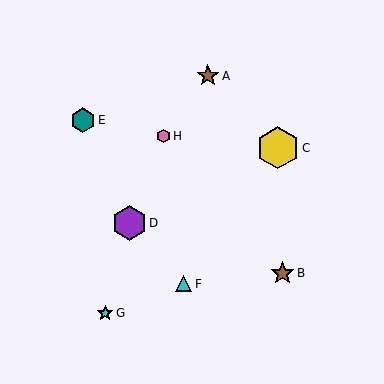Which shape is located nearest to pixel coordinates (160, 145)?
The pink hexagon (labeled H) at (164, 136) is nearest to that location.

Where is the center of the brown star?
The center of the brown star is at (208, 76).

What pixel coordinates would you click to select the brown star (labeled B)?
Click at (282, 273) to select the brown star B.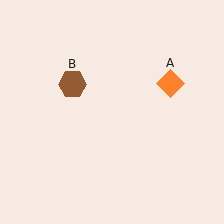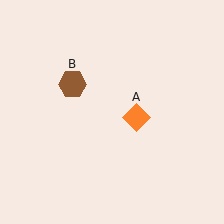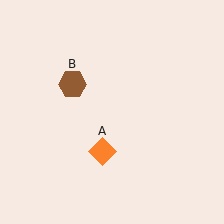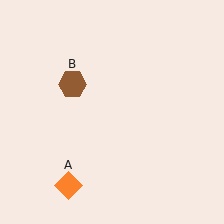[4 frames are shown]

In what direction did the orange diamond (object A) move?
The orange diamond (object A) moved down and to the left.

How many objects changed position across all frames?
1 object changed position: orange diamond (object A).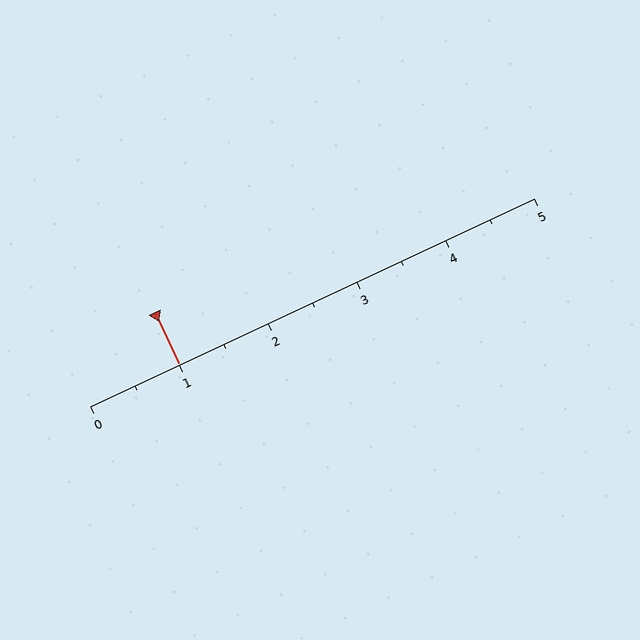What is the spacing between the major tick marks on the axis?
The major ticks are spaced 1 apart.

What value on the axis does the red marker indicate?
The marker indicates approximately 1.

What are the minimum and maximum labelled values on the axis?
The axis runs from 0 to 5.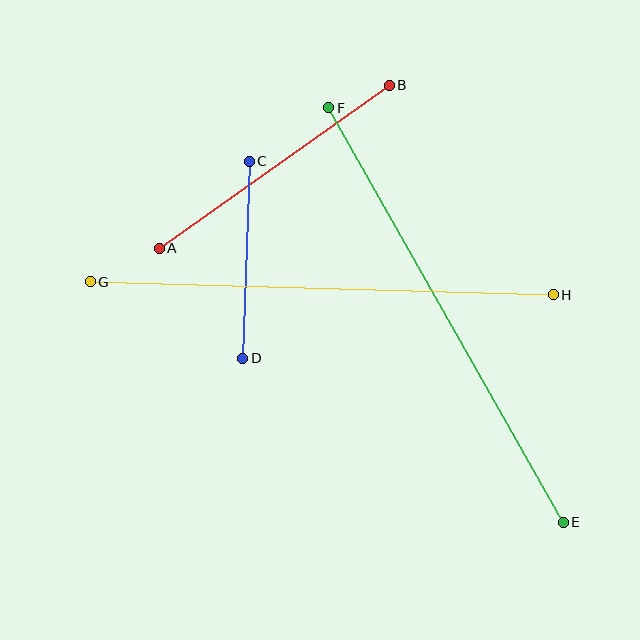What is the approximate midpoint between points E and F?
The midpoint is at approximately (446, 315) pixels.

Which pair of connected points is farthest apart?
Points E and F are farthest apart.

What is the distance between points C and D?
The distance is approximately 197 pixels.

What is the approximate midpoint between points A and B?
The midpoint is at approximately (274, 167) pixels.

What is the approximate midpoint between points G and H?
The midpoint is at approximately (322, 288) pixels.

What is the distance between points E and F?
The distance is approximately 477 pixels.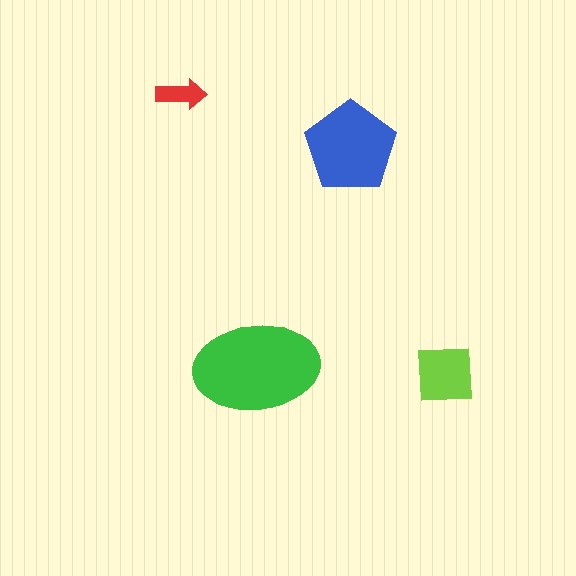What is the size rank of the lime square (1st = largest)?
3rd.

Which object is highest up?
The red arrow is topmost.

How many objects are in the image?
There are 4 objects in the image.